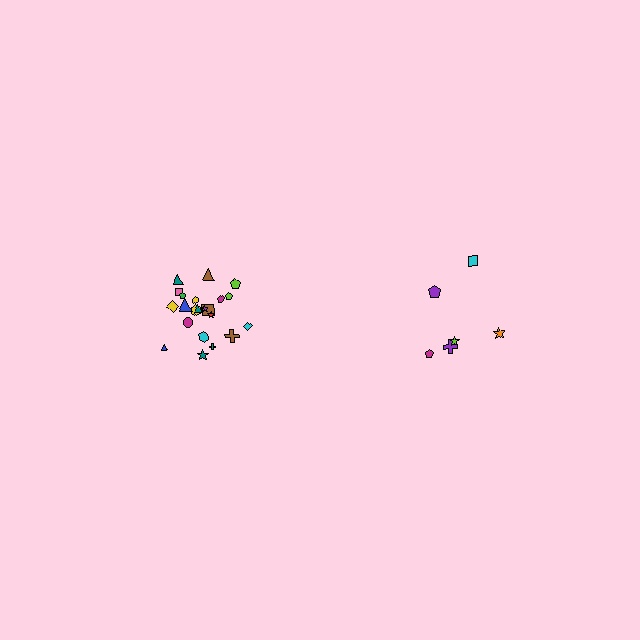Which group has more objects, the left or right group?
The left group.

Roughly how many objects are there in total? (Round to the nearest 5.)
Roughly 30 objects in total.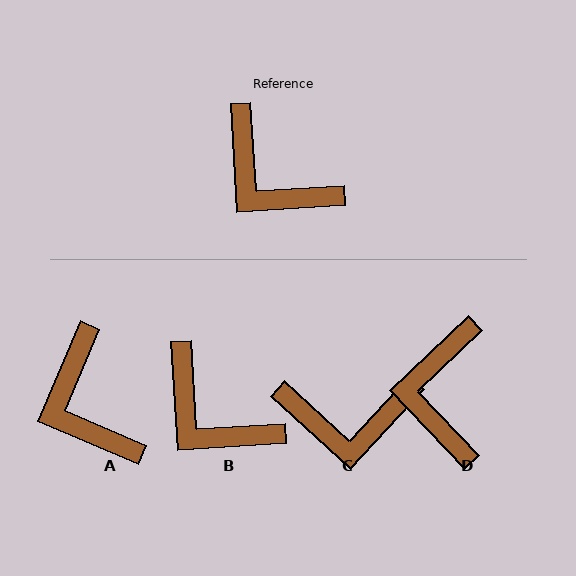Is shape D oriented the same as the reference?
No, it is off by about 50 degrees.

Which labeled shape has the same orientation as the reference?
B.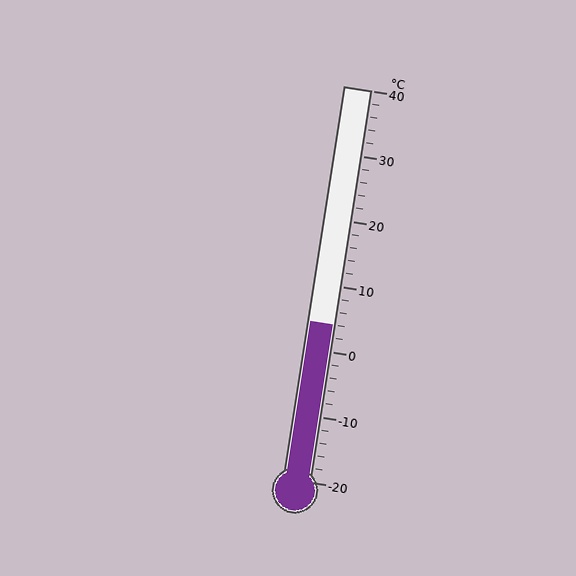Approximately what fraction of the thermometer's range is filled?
The thermometer is filled to approximately 40% of its range.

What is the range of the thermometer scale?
The thermometer scale ranges from -20°C to 40°C.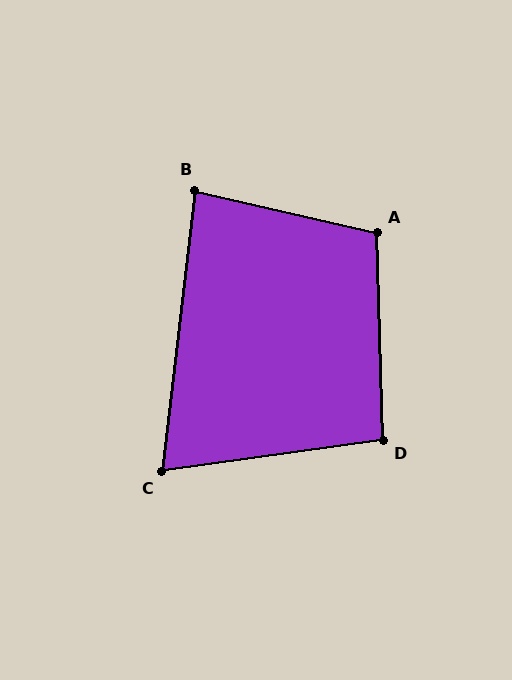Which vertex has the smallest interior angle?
C, at approximately 75 degrees.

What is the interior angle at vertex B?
Approximately 84 degrees (acute).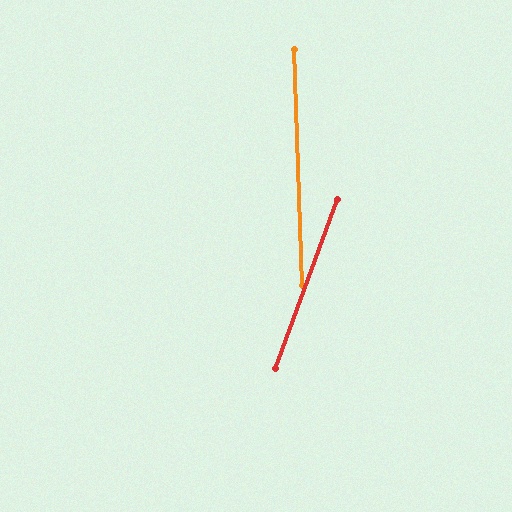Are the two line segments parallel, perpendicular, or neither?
Neither parallel nor perpendicular — they differ by about 22°.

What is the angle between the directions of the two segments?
Approximately 22 degrees.